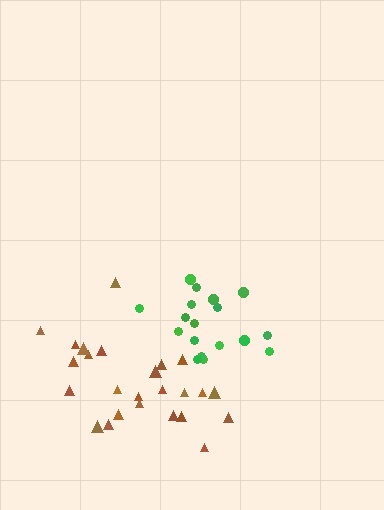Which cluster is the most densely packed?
Green.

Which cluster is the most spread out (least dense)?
Brown.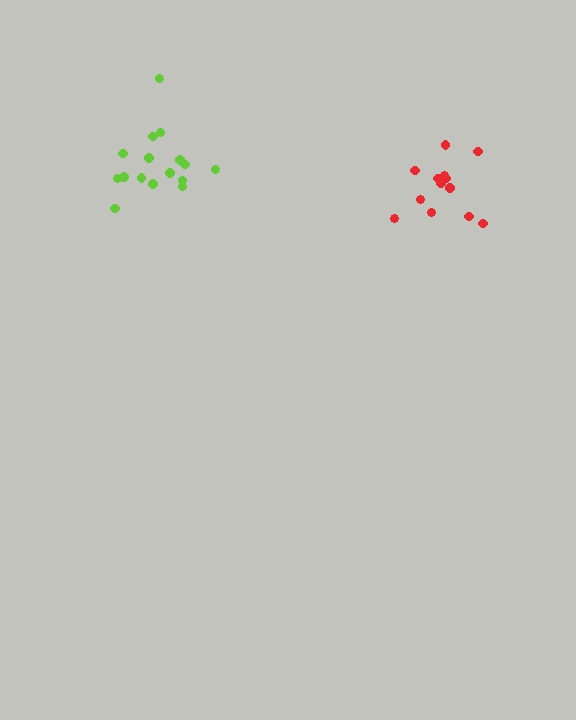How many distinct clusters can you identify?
There are 2 distinct clusters.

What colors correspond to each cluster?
The clusters are colored: red, lime.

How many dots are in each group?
Group 1: 13 dots, Group 2: 16 dots (29 total).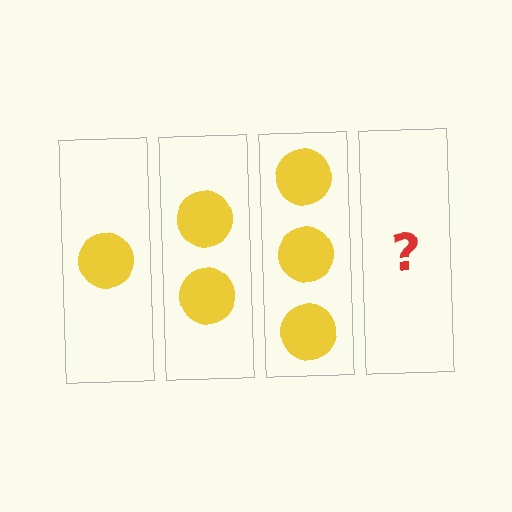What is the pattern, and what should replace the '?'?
The pattern is that each step adds one more circle. The '?' should be 4 circles.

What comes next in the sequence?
The next element should be 4 circles.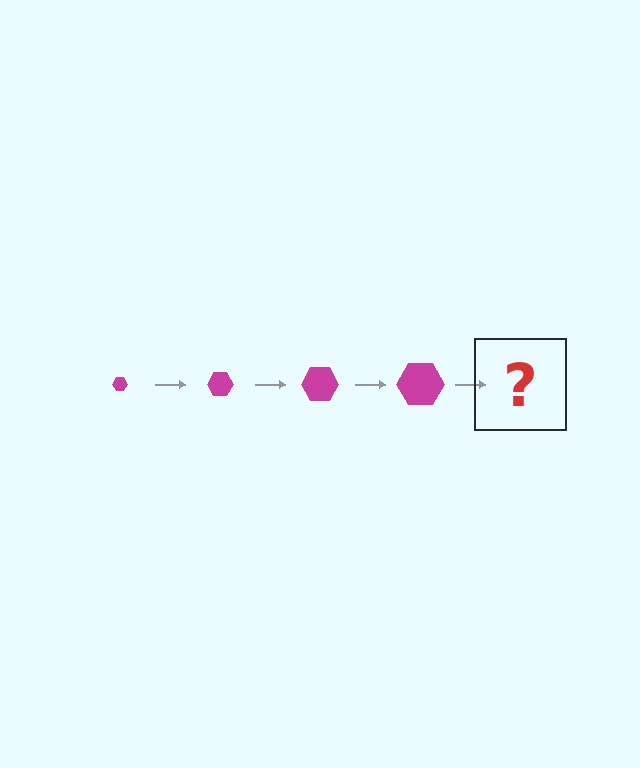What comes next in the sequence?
The next element should be a magenta hexagon, larger than the previous one.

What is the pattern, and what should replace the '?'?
The pattern is that the hexagon gets progressively larger each step. The '?' should be a magenta hexagon, larger than the previous one.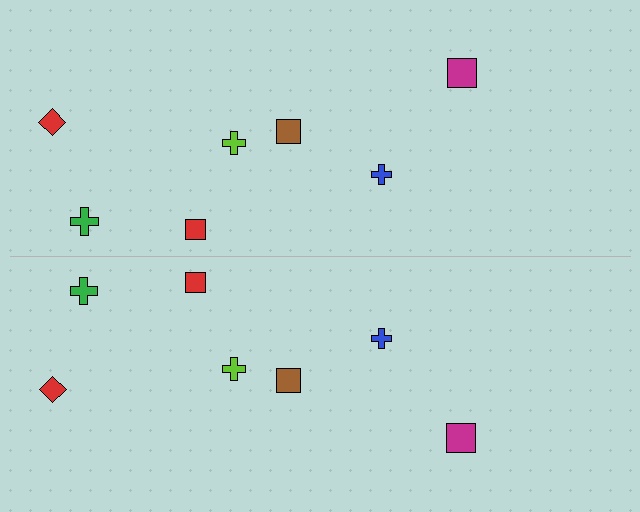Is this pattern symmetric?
Yes, this pattern has bilateral (reflection) symmetry.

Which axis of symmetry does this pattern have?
The pattern has a horizontal axis of symmetry running through the center of the image.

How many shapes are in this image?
There are 14 shapes in this image.